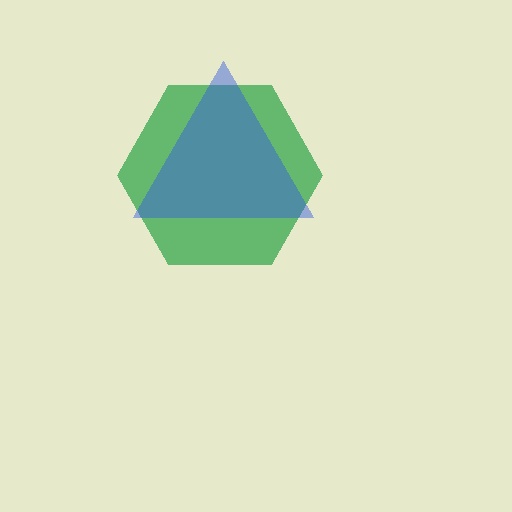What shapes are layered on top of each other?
The layered shapes are: a green hexagon, a blue triangle.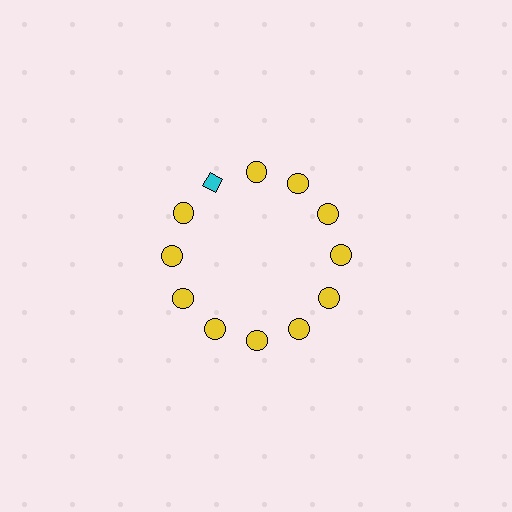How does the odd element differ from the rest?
It differs in both color (cyan instead of yellow) and shape (diamond instead of circle).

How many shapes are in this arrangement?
There are 12 shapes arranged in a ring pattern.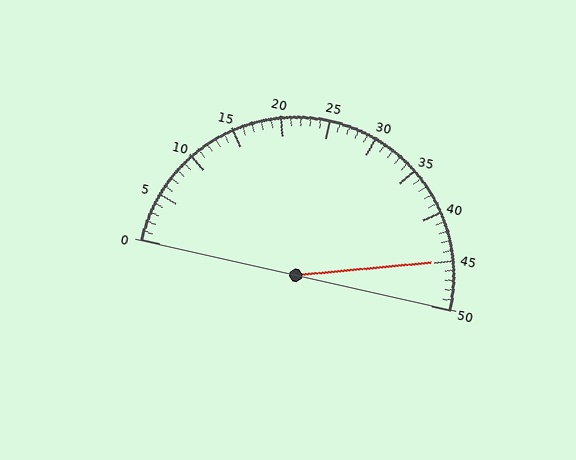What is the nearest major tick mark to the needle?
The nearest major tick mark is 45.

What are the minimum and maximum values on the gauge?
The gauge ranges from 0 to 50.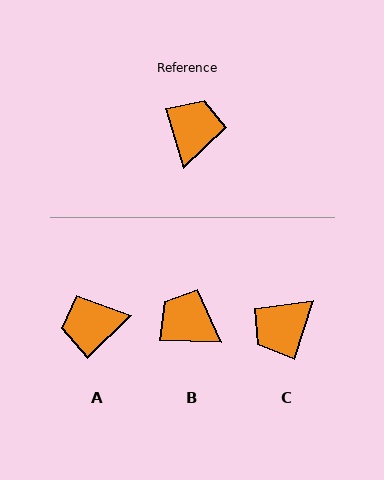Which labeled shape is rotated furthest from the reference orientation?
C, about 145 degrees away.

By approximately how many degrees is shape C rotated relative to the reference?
Approximately 145 degrees counter-clockwise.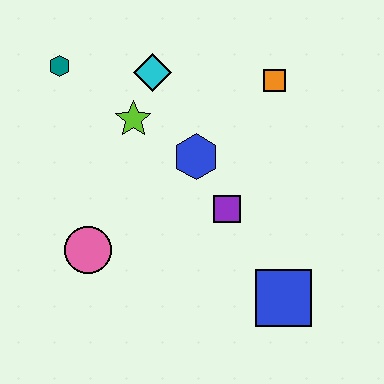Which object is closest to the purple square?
The blue hexagon is closest to the purple square.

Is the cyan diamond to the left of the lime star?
No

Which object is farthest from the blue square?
The teal hexagon is farthest from the blue square.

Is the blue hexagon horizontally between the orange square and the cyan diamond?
Yes